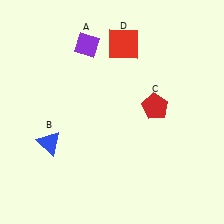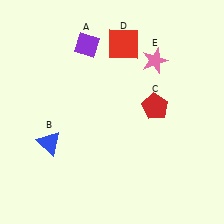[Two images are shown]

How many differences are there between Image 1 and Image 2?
There is 1 difference between the two images.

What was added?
A pink star (E) was added in Image 2.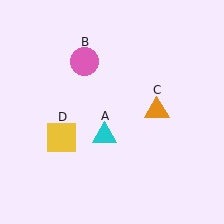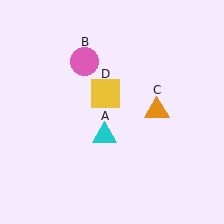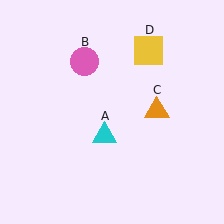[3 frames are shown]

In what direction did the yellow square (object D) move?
The yellow square (object D) moved up and to the right.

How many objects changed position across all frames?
1 object changed position: yellow square (object D).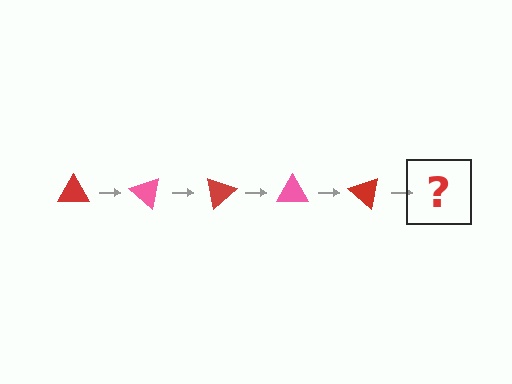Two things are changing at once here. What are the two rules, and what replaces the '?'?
The two rules are that it rotates 40 degrees each step and the color cycles through red and pink. The '?' should be a pink triangle, rotated 200 degrees from the start.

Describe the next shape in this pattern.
It should be a pink triangle, rotated 200 degrees from the start.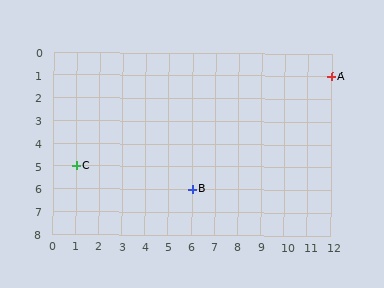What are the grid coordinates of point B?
Point B is at grid coordinates (6, 6).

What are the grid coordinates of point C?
Point C is at grid coordinates (1, 5).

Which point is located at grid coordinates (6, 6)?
Point B is at (6, 6).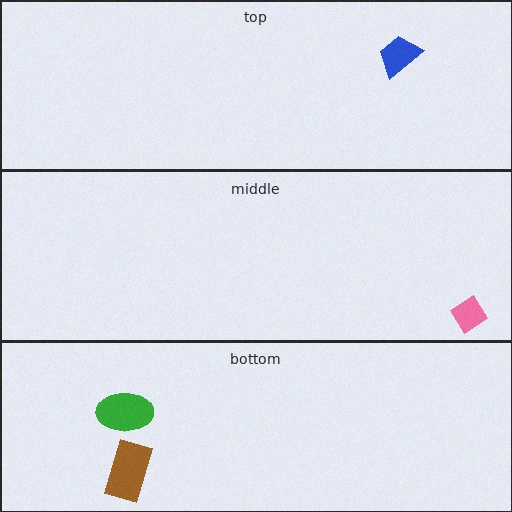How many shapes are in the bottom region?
2.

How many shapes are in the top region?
1.